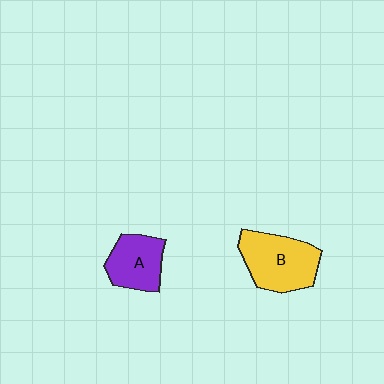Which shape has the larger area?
Shape B (yellow).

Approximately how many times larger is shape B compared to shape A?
Approximately 1.4 times.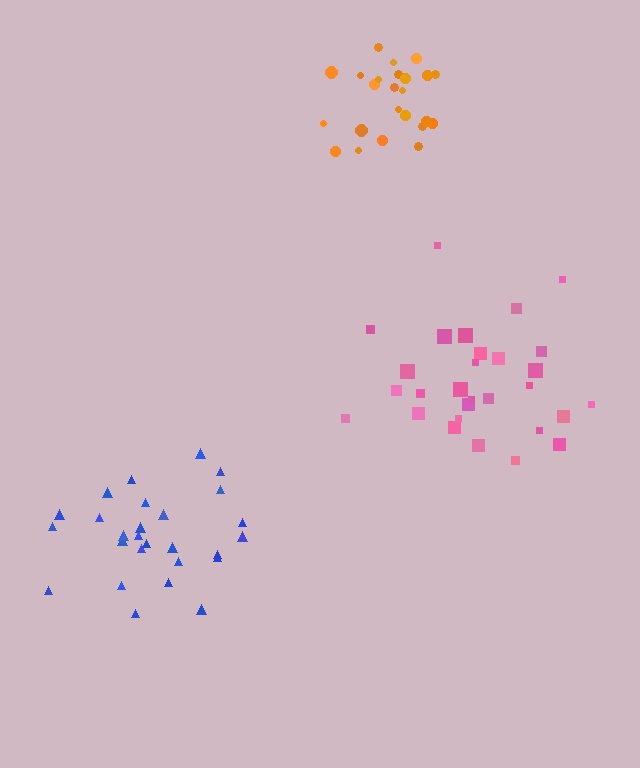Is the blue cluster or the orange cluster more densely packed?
Orange.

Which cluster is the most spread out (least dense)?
Pink.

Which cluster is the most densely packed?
Orange.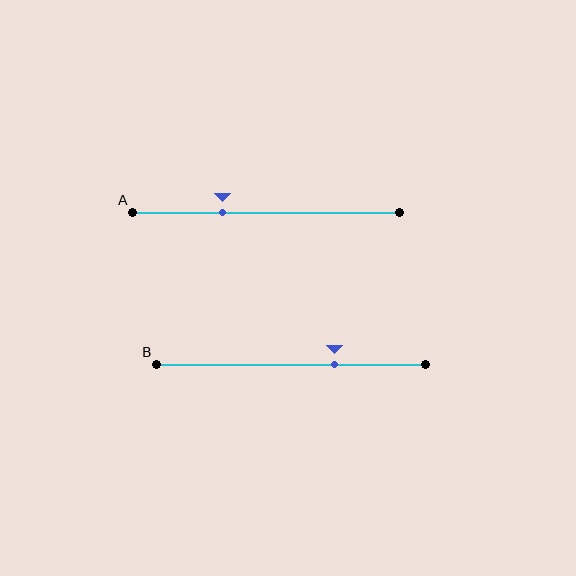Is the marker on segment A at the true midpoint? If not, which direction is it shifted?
No, the marker on segment A is shifted to the left by about 17% of the segment length.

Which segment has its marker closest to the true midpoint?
Segment B has its marker closest to the true midpoint.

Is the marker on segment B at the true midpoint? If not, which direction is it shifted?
No, the marker on segment B is shifted to the right by about 16% of the segment length.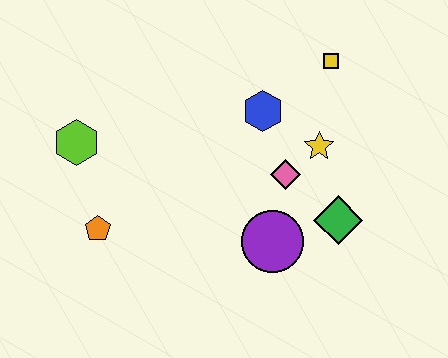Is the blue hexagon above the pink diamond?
Yes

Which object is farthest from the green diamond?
The lime hexagon is farthest from the green diamond.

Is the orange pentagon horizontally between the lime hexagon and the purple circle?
Yes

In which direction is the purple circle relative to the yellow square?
The purple circle is below the yellow square.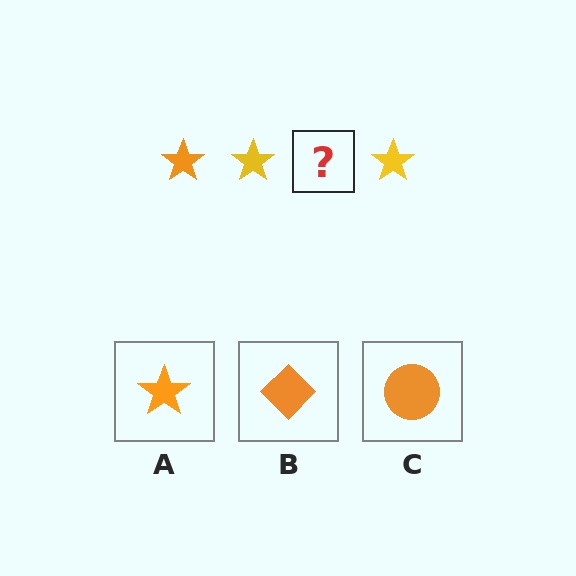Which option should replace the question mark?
Option A.